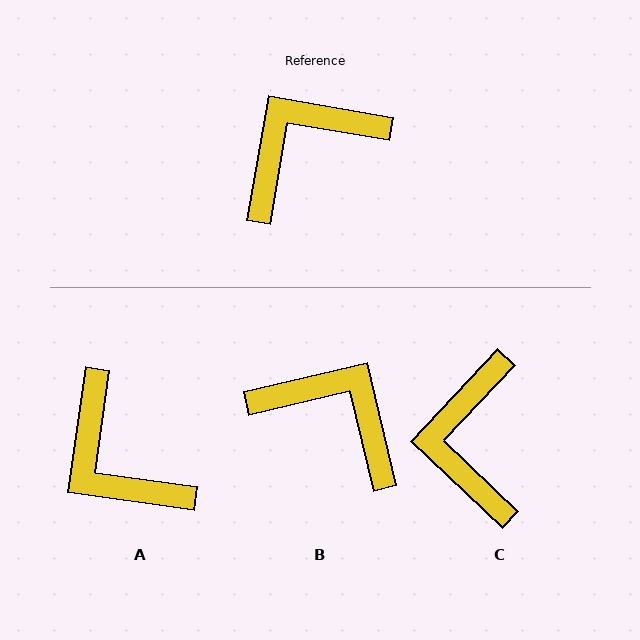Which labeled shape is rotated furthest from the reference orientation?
A, about 92 degrees away.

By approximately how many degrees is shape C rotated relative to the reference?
Approximately 56 degrees counter-clockwise.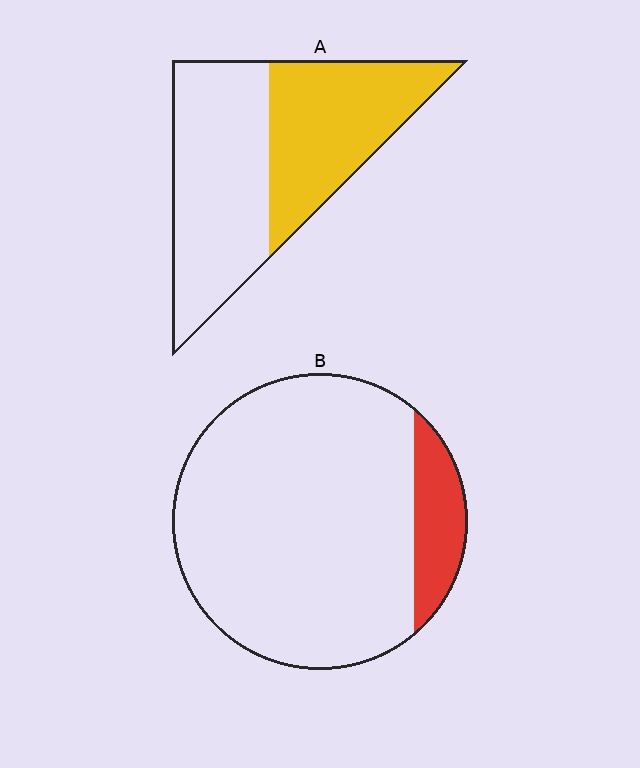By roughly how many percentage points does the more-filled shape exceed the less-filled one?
By roughly 35 percentage points (A over B).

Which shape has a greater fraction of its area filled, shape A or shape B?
Shape A.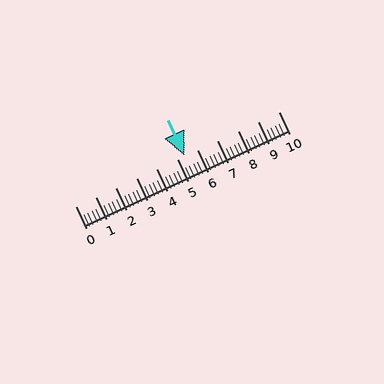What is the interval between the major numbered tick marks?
The major tick marks are spaced 1 units apart.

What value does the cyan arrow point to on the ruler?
The cyan arrow points to approximately 5.4.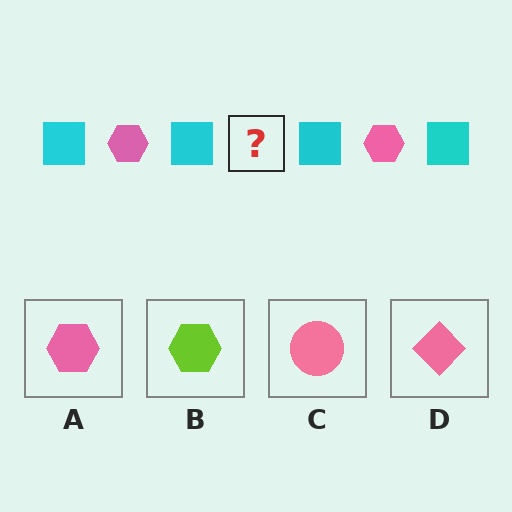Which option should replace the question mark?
Option A.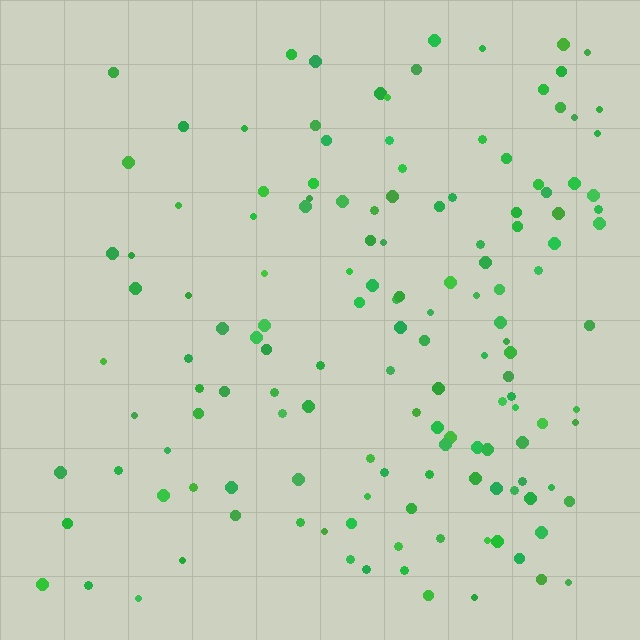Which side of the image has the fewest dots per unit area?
The left.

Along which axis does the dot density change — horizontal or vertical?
Horizontal.